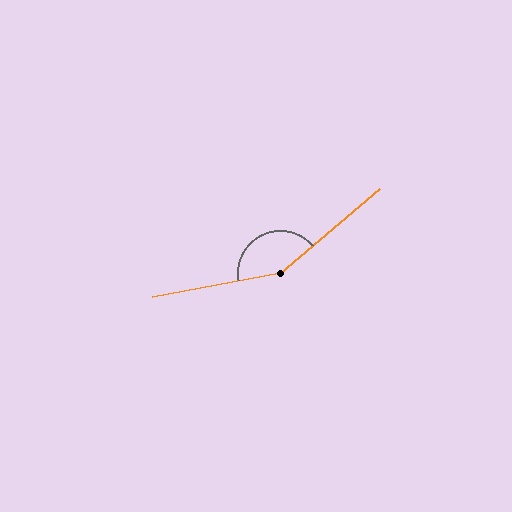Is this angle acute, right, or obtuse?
It is obtuse.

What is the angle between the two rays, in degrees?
Approximately 150 degrees.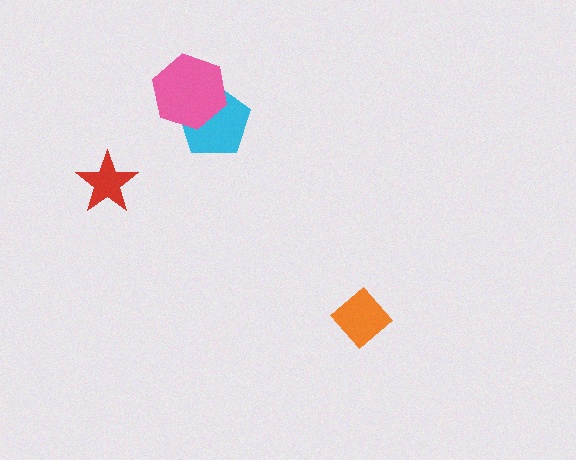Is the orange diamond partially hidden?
No, no other shape covers it.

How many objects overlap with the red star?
0 objects overlap with the red star.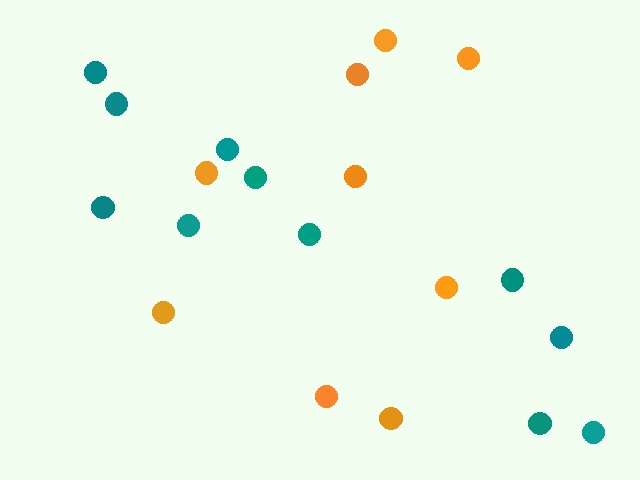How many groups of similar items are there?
There are 2 groups: one group of teal circles (11) and one group of orange circles (9).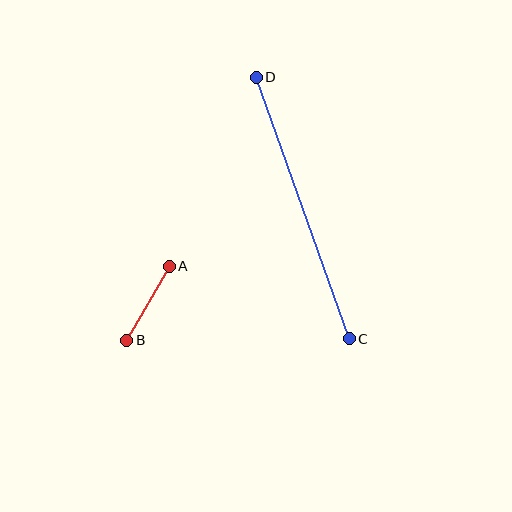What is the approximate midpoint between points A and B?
The midpoint is at approximately (148, 303) pixels.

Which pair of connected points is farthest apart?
Points C and D are farthest apart.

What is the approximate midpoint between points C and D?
The midpoint is at approximately (303, 208) pixels.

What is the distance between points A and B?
The distance is approximately 85 pixels.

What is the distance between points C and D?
The distance is approximately 277 pixels.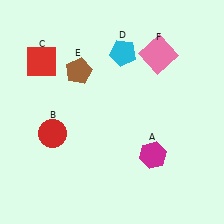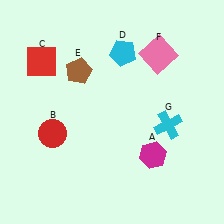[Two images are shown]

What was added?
A cyan cross (G) was added in Image 2.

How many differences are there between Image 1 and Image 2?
There is 1 difference between the two images.